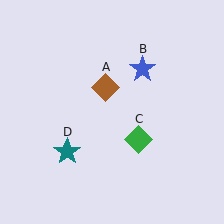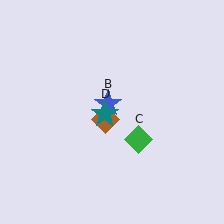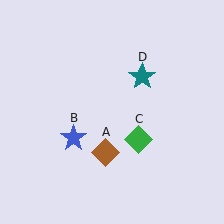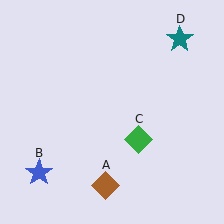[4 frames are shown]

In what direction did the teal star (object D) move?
The teal star (object D) moved up and to the right.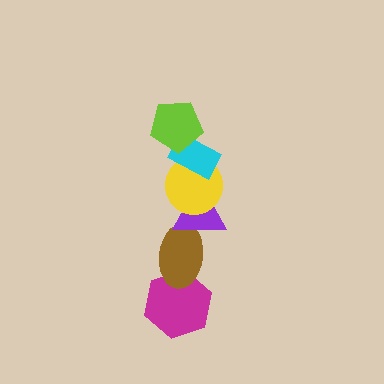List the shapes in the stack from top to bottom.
From top to bottom: the lime pentagon, the cyan rectangle, the yellow circle, the purple triangle, the brown ellipse, the magenta hexagon.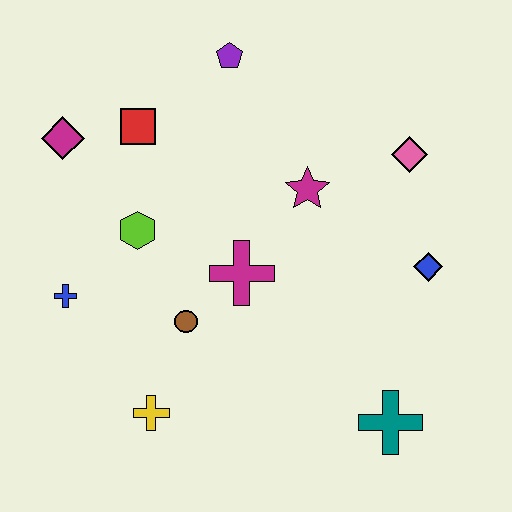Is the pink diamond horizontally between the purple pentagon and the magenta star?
No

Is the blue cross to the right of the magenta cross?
No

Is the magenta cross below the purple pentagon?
Yes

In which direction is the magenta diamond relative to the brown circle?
The magenta diamond is above the brown circle.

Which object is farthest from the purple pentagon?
The teal cross is farthest from the purple pentagon.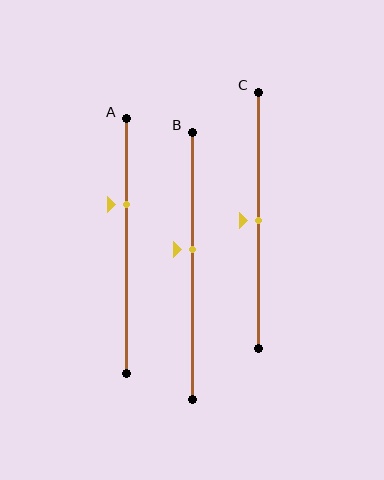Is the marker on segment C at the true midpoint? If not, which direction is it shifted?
Yes, the marker on segment C is at the true midpoint.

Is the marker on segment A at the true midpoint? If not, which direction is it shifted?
No, the marker on segment A is shifted upward by about 16% of the segment length.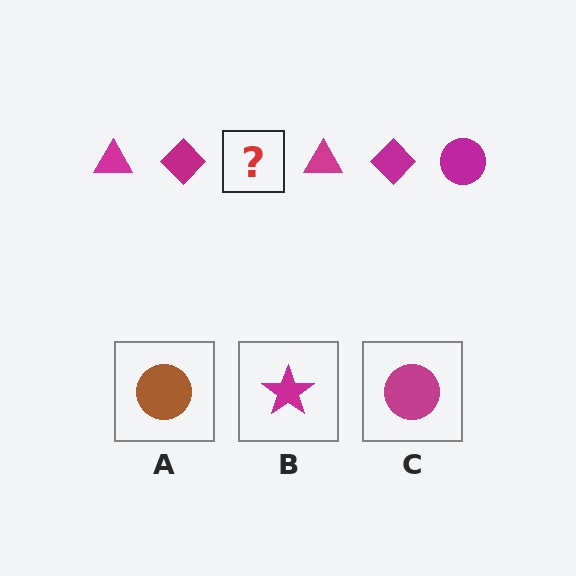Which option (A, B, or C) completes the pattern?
C.